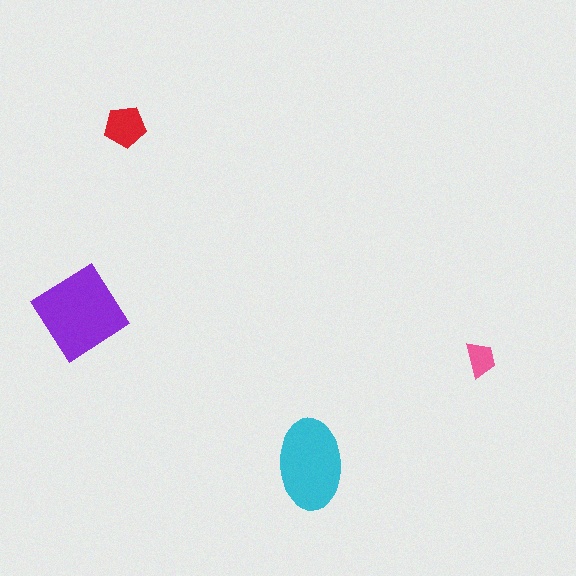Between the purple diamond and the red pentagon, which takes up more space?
The purple diamond.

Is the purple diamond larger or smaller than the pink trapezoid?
Larger.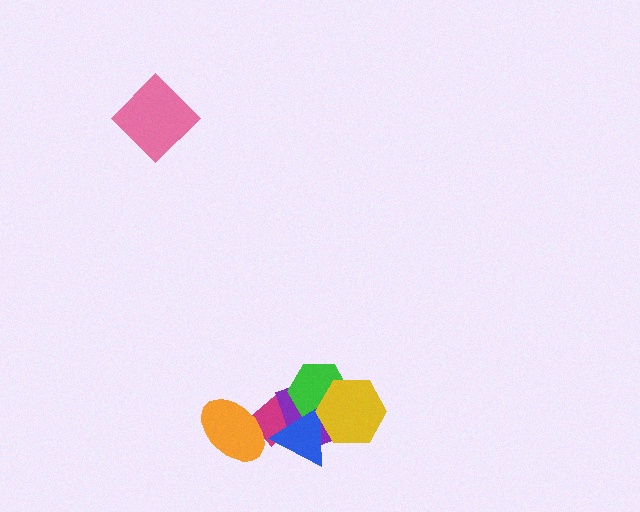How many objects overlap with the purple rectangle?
4 objects overlap with the purple rectangle.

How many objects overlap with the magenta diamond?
3 objects overlap with the magenta diamond.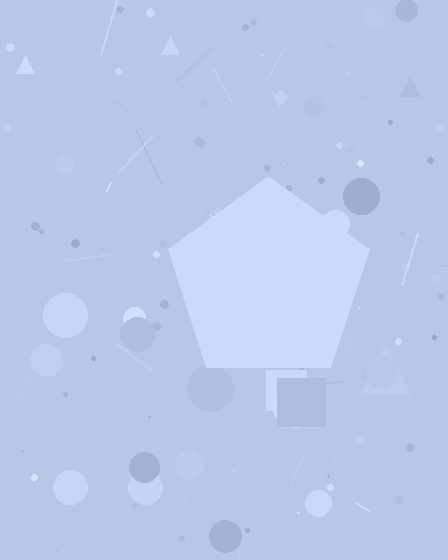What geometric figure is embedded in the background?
A pentagon is embedded in the background.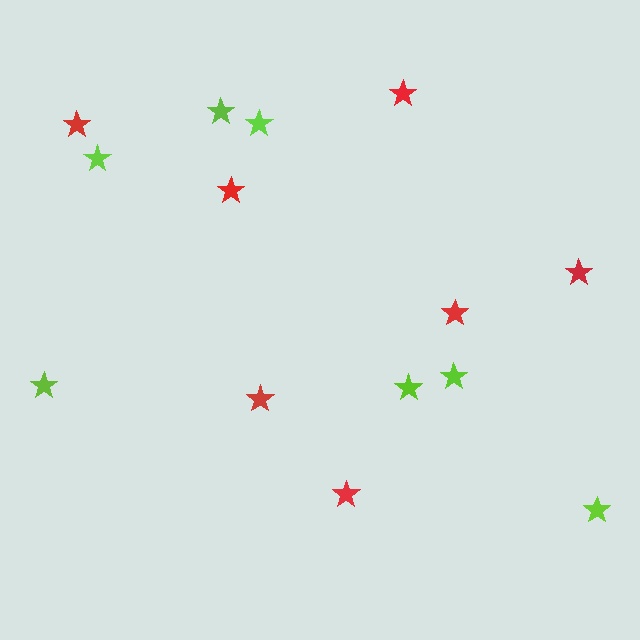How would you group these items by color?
There are 2 groups: one group of red stars (7) and one group of lime stars (7).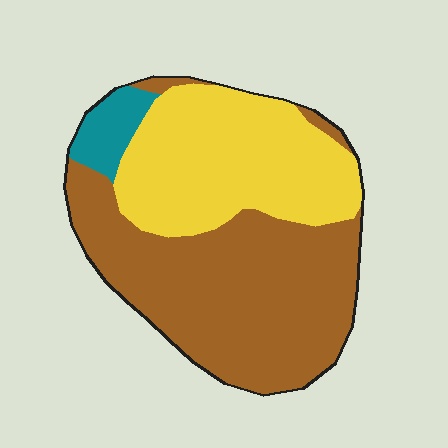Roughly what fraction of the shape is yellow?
Yellow takes up between a third and a half of the shape.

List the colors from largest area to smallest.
From largest to smallest: brown, yellow, teal.